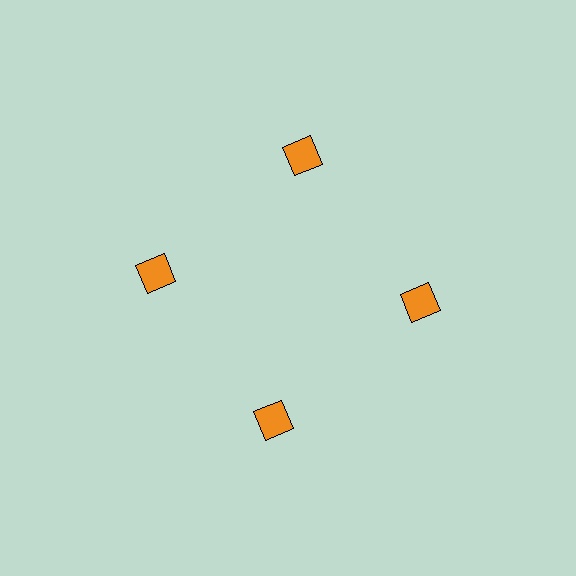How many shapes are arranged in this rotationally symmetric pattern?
There are 4 shapes, arranged in 4 groups of 1.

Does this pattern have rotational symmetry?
Yes, this pattern has 4-fold rotational symmetry. It looks the same after rotating 90 degrees around the center.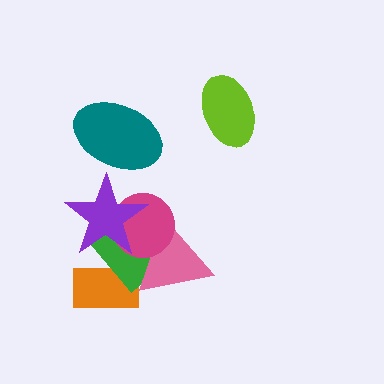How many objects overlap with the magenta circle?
3 objects overlap with the magenta circle.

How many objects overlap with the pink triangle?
2 objects overlap with the pink triangle.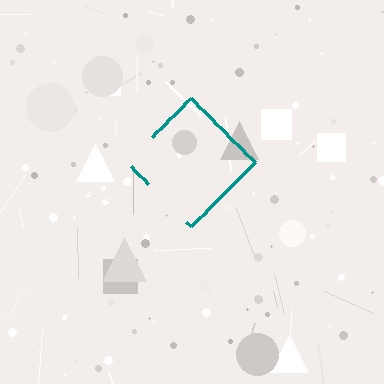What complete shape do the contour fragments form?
The contour fragments form a diamond.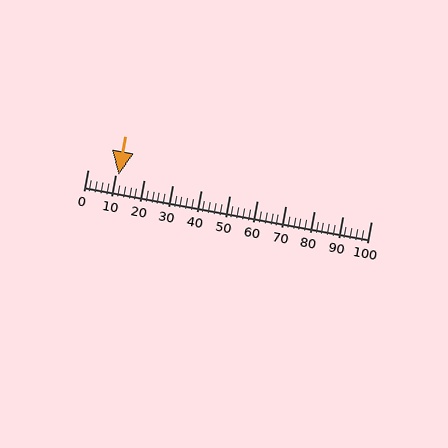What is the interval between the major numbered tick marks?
The major tick marks are spaced 10 units apart.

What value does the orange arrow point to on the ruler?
The orange arrow points to approximately 11.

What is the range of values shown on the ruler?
The ruler shows values from 0 to 100.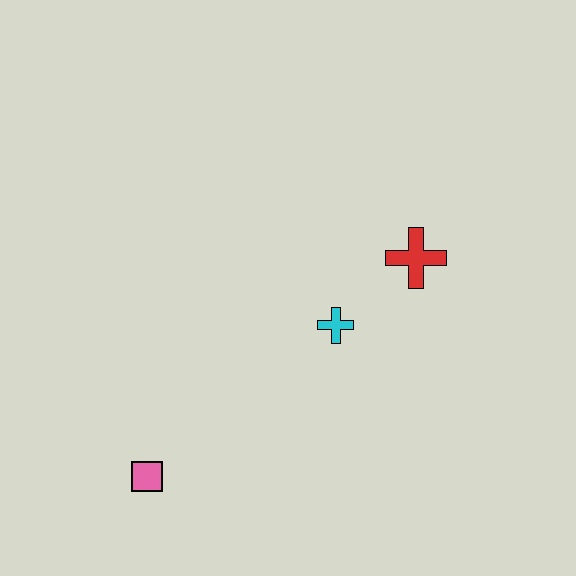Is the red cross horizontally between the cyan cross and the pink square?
No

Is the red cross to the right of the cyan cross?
Yes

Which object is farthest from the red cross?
The pink square is farthest from the red cross.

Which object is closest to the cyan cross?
The red cross is closest to the cyan cross.